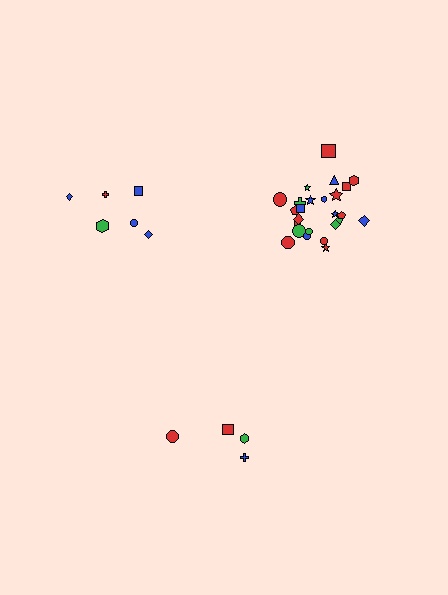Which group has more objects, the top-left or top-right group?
The top-right group.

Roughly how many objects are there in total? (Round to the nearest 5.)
Roughly 35 objects in total.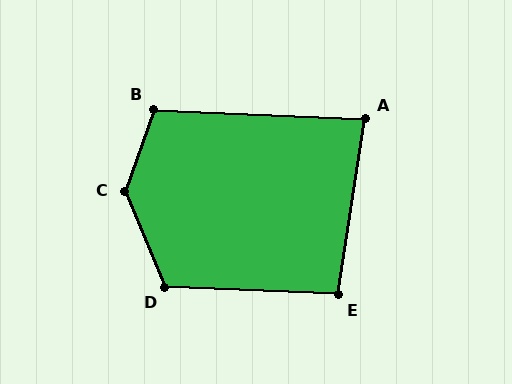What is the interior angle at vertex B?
Approximately 107 degrees (obtuse).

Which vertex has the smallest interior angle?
A, at approximately 84 degrees.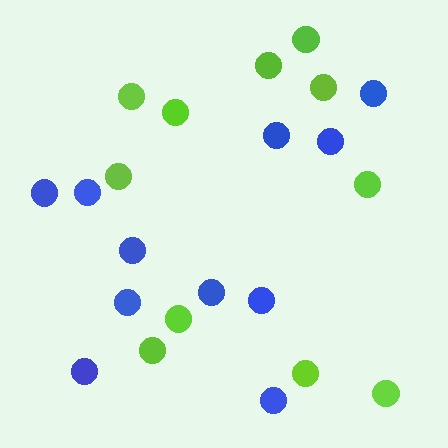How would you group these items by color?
There are 2 groups: one group of blue circles (11) and one group of lime circles (11).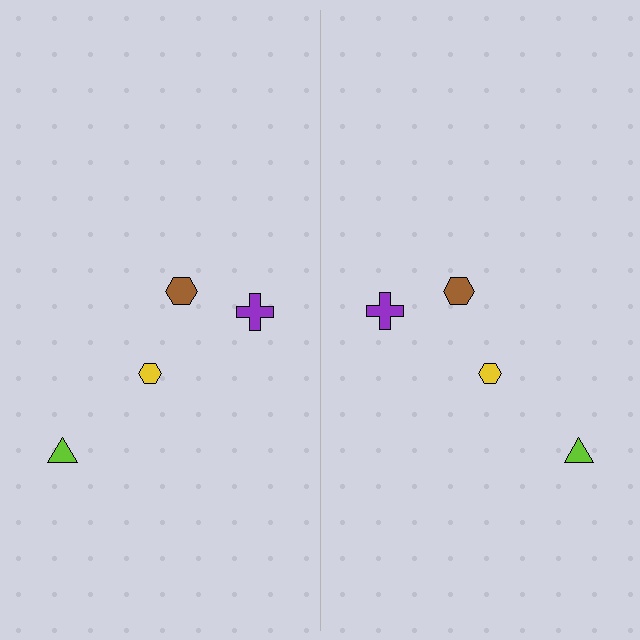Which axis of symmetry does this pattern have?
The pattern has a vertical axis of symmetry running through the center of the image.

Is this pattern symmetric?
Yes, this pattern has bilateral (reflection) symmetry.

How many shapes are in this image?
There are 8 shapes in this image.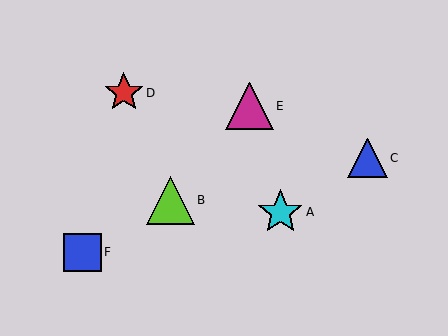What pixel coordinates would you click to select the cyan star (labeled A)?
Click at (280, 212) to select the cyan star A.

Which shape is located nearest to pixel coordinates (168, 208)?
The lime triangle (labeled B) at (170, 200) is nearest to that location.